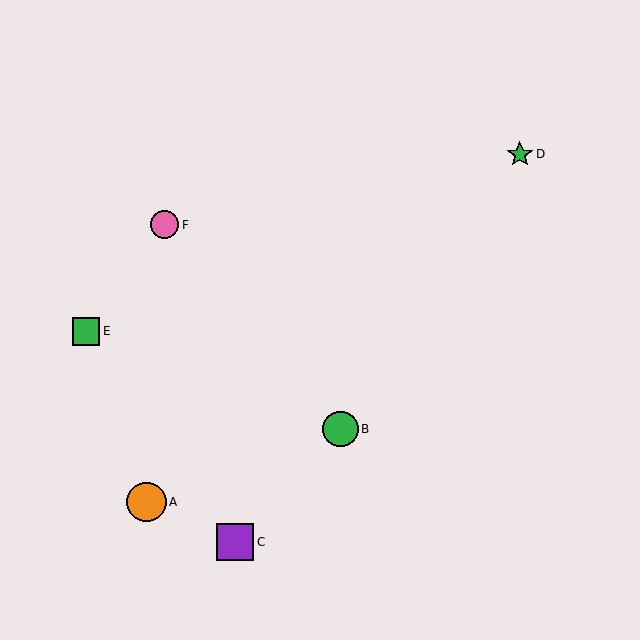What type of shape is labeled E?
Shape E is a green square.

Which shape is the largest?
The orange circle (labeled A) is the largest.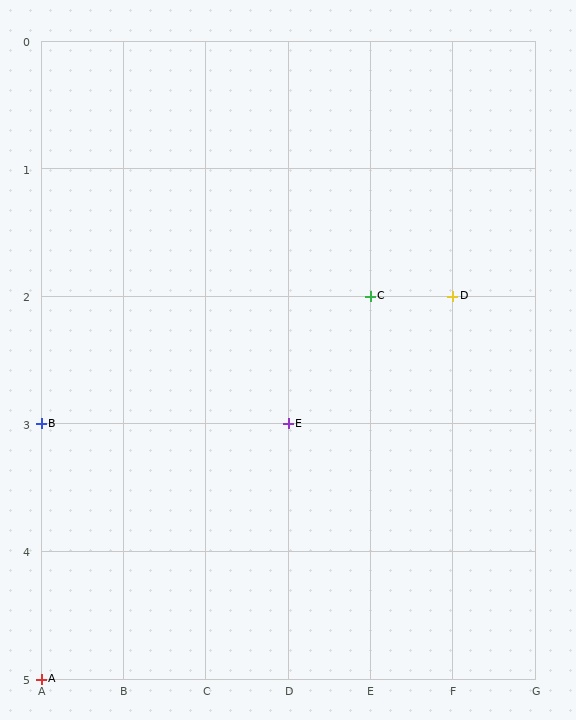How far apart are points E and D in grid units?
Points E and D are 2 columns and 1 row apart (about 2.2 grid units diagonally).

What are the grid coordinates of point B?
Point B is at grid coordinates (A, 3).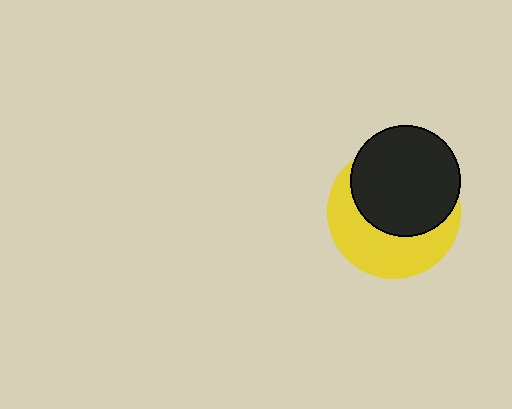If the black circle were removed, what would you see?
You would see the complete yellow circle.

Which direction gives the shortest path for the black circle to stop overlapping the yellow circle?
Moving up gives the shortest separation.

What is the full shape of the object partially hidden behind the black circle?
The partially hidden object is a yellow circle.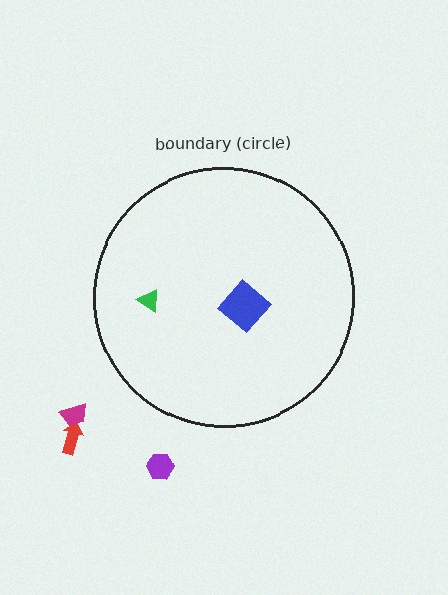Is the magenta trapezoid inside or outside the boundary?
Outside.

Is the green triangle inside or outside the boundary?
Inside.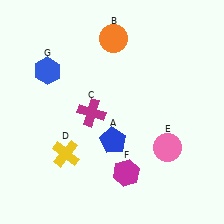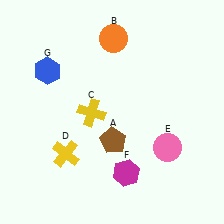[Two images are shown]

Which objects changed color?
A changed from blue to brown. C changed from magenta to yellow.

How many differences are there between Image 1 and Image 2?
There are 2 differences between the two images.